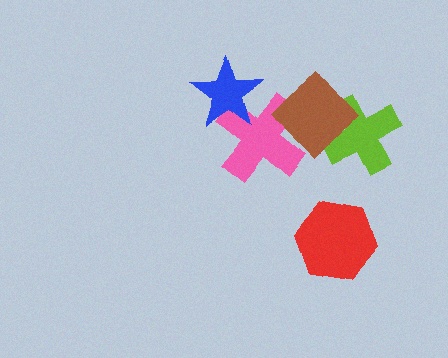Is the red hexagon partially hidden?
No, no other shape covers it.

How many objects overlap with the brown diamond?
2 objects overlap with the brown diamond.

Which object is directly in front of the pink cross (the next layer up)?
The blue star is directly in front of the pink cross.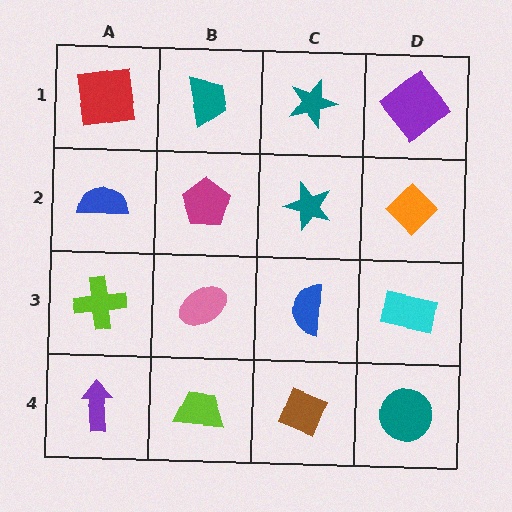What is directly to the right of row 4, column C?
A teal circle.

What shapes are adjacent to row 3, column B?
A magenta pentagon (row 2, column B), a lime trapezoid (row 4, column B), a lime cross (row 3, column A), a blue semicircle (row 3, column C).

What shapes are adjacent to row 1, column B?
A magenta pentagon (row 2, column B), a red square (row 1, column A), a teal star (row 1, column C).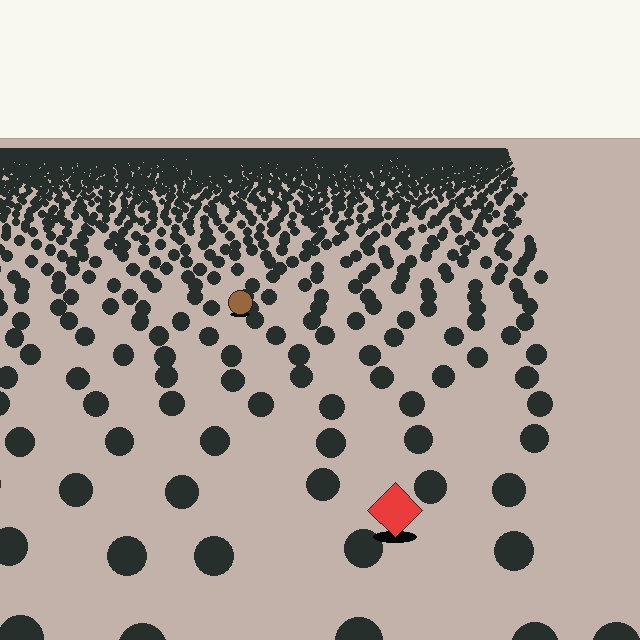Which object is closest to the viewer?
The red diamond is closest. The texture marks near it are larger and more spread out.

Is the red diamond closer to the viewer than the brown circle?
Yes. The red diamond is closer — you can tell from the texture gradient: the ground texture is coarser near it.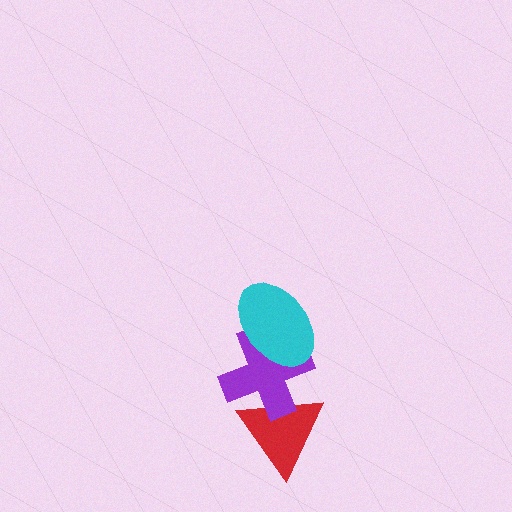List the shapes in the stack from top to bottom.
From top to bottom: the cyan ellipse, the purple cross, the red triangle.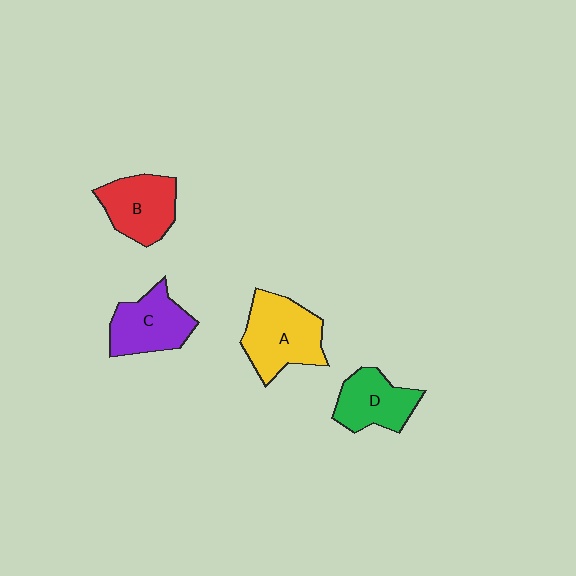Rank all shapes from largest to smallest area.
From largest to smallest: A (yellow), C (purple), B (red), D (green).